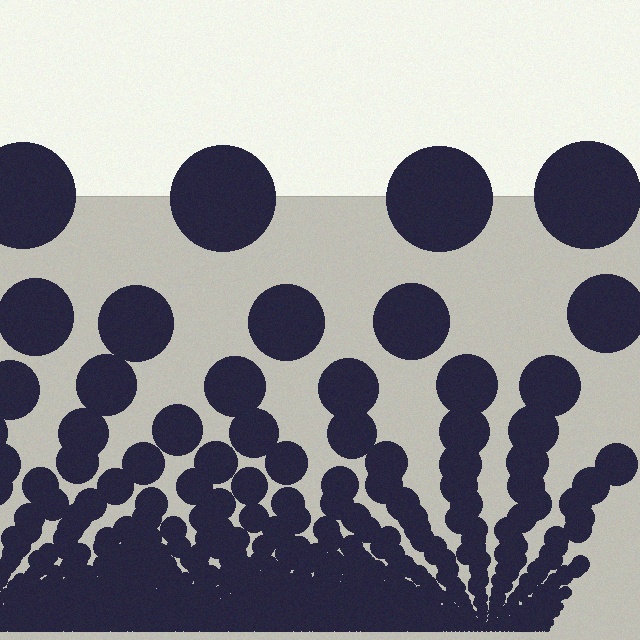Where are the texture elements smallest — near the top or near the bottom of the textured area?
Near the bottom.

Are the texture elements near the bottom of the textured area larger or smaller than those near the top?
Smaller. The gradient is inverted — elements near the bottom are smaller and denser.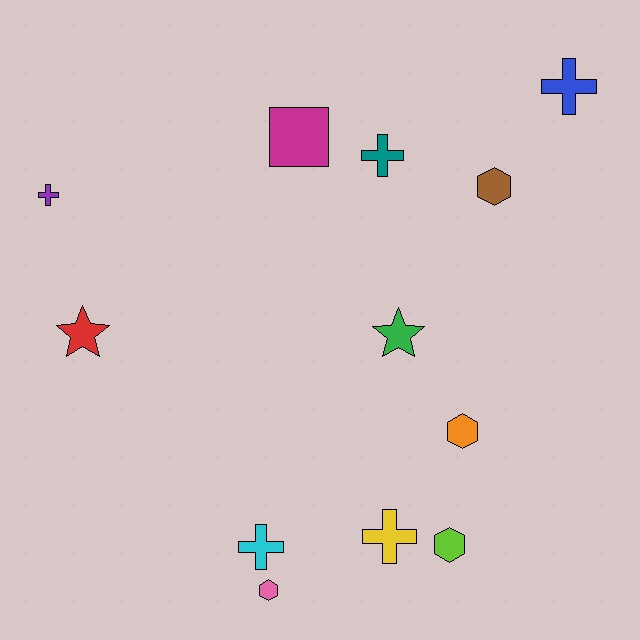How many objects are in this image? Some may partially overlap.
There are 12 objects.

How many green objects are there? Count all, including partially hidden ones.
There is 1 green object.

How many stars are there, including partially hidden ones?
There are 2 stars.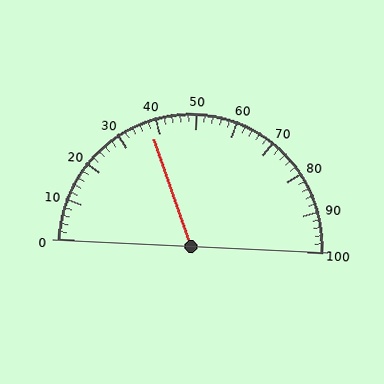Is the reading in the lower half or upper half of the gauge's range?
The reading is in the lower half of the range (0 to 100).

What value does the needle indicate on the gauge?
The needle indicates approximately 38.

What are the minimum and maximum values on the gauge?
The gauge ranges from 0 to 100.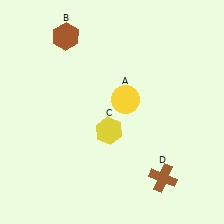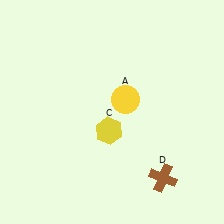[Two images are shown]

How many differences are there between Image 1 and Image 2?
There is 1 difference between the two images.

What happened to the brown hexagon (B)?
The brown hexagon (B) was removed in Image 2. It was in the top-left area of Image 1.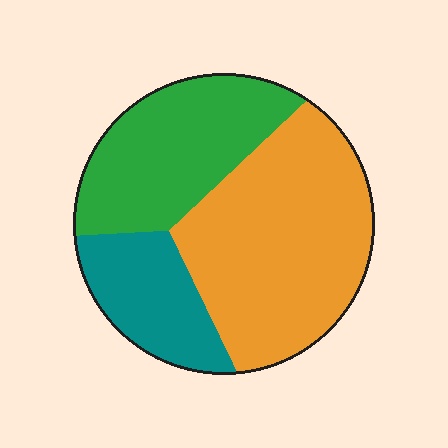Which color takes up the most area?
Orange, at roughly 50%.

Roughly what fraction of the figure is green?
Green covers 32% of the figure.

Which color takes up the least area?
Teal, at roughly 20%.